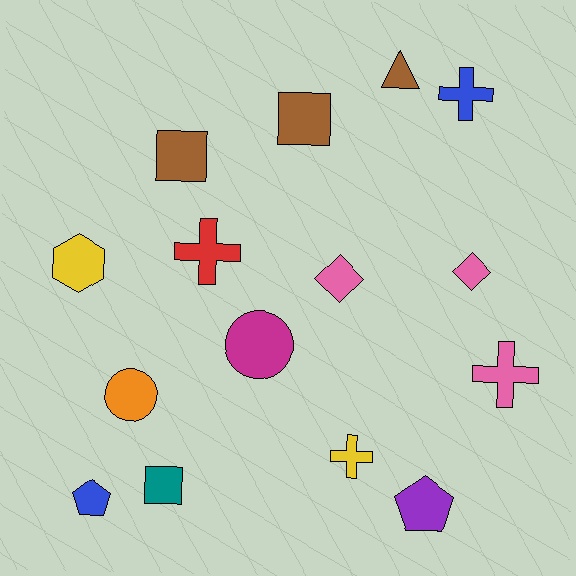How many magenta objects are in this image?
There is 1 magenta object.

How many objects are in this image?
There are 15 objects.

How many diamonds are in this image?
There are 2 diamonds.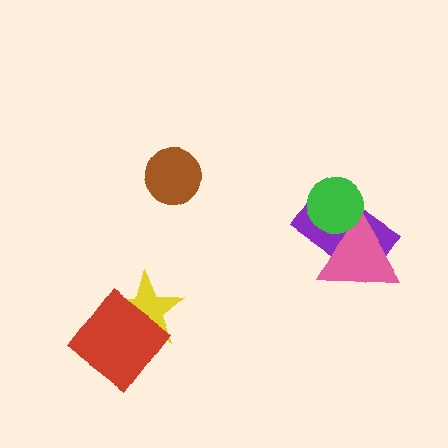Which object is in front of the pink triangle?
The green circle is in front of the pink triangle.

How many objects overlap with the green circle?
2 objects overlap with the green circle.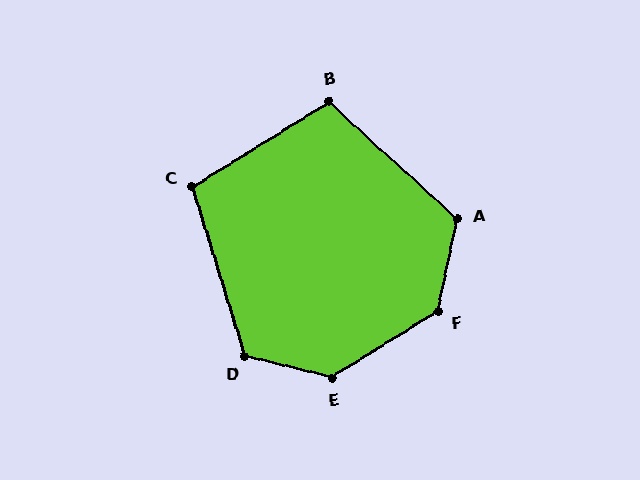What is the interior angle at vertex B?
Approximately 105 degrees (obtuse).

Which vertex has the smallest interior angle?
C, at approximately 105 degrees.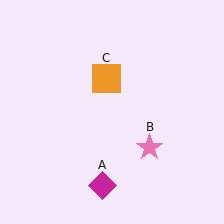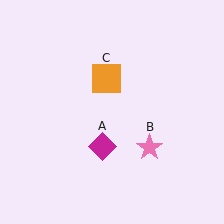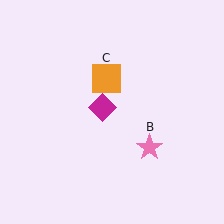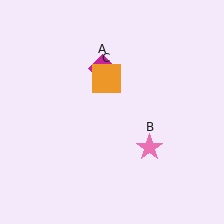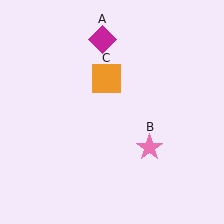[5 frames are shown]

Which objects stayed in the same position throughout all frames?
Pink star (object B) and orange square (object C) remained stationary.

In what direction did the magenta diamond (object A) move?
The magenta diamond (object A) moved up.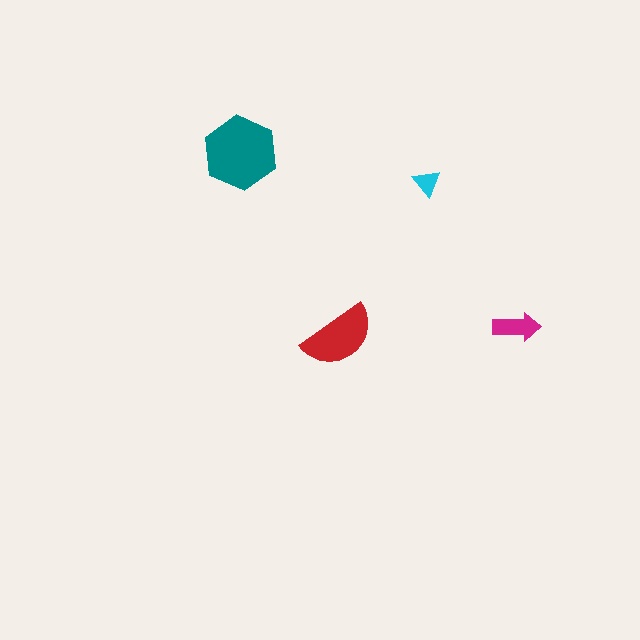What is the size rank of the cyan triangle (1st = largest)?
4th.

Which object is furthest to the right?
The magenta arrow is rightmost.